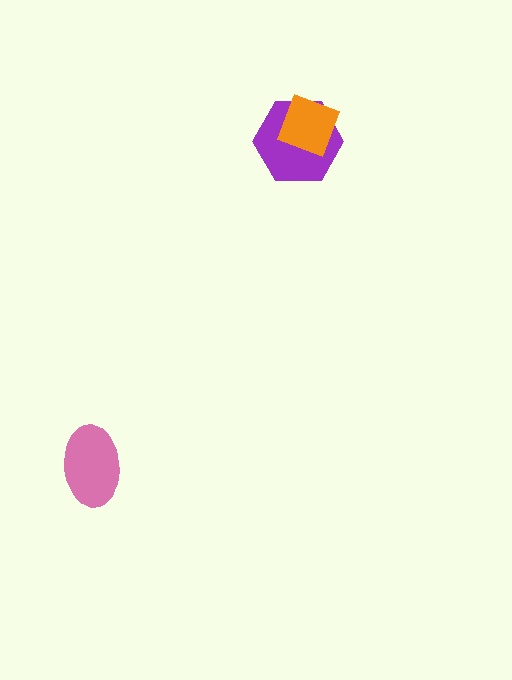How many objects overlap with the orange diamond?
1 object overlaps with the orange diamond.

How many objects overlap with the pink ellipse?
0 objects overlap with the pink ellipse.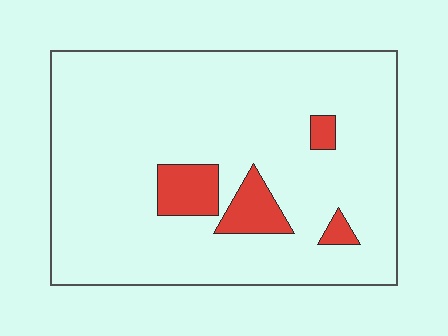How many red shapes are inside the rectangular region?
4.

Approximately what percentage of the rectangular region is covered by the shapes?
Approximately 10%.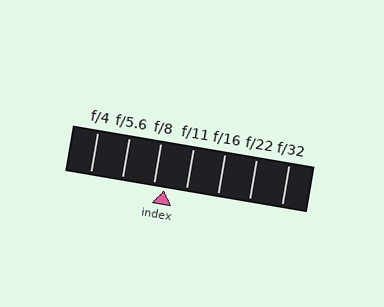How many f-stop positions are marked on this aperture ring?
There are 7 f-stop positions marked.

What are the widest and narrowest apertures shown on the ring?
The widest aperture shown is f/4 and the narrowest is f/32.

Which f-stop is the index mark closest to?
The index mark is closest to f/8.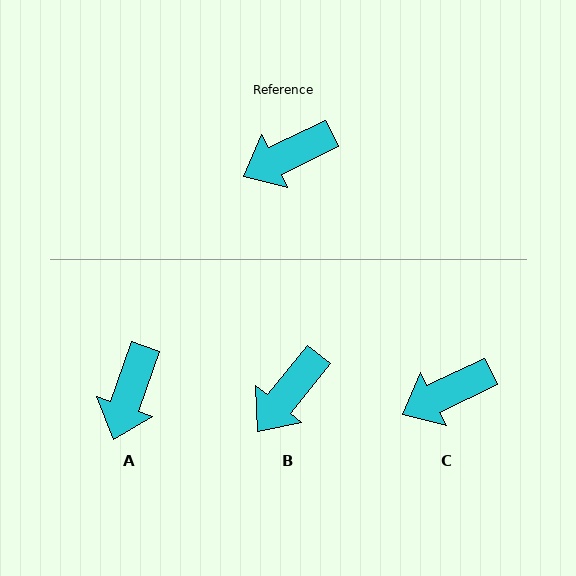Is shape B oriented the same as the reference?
No, it is off by about 25 degrees.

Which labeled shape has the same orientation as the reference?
C.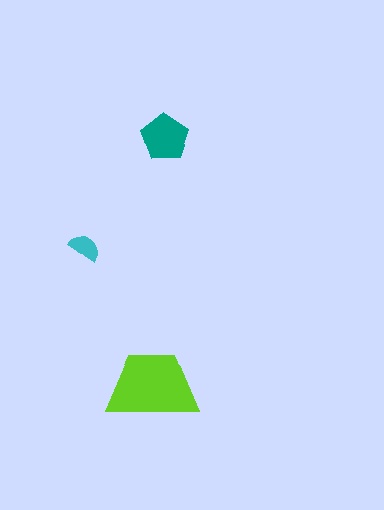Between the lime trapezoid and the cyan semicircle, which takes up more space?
The lime trapezoid.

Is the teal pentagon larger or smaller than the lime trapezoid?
Smaller.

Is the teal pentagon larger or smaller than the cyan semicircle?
Larger.